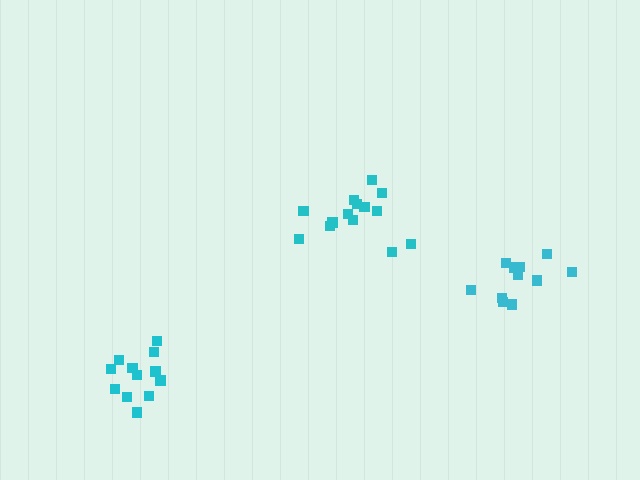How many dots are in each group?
Group 1: 12 dots, Group 2: 14 dots, Group 3: 11 dots (37 total).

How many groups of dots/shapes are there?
There are 3 groups.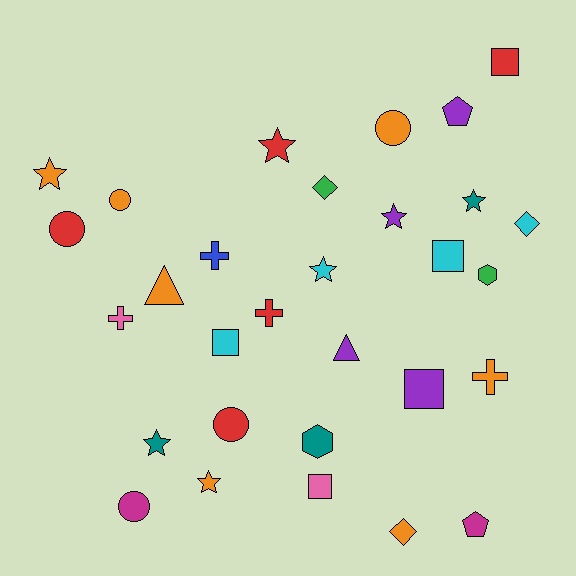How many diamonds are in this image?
There are 3 diamonds.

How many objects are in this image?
There are 30 objects.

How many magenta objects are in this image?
There are 2 magenta objects.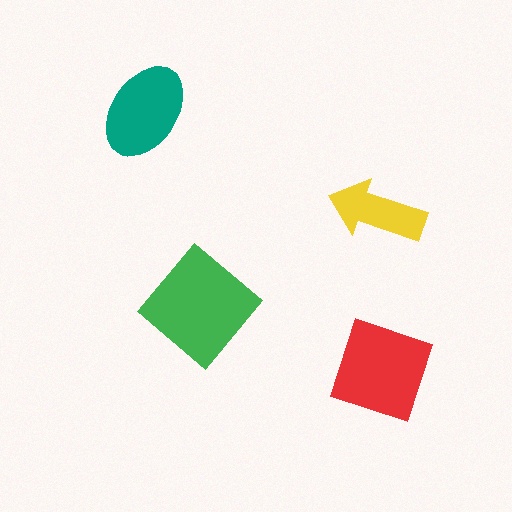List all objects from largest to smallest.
The green diamond, the red square, the teal ellipse, the yellow arrow.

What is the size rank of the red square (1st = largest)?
2nd.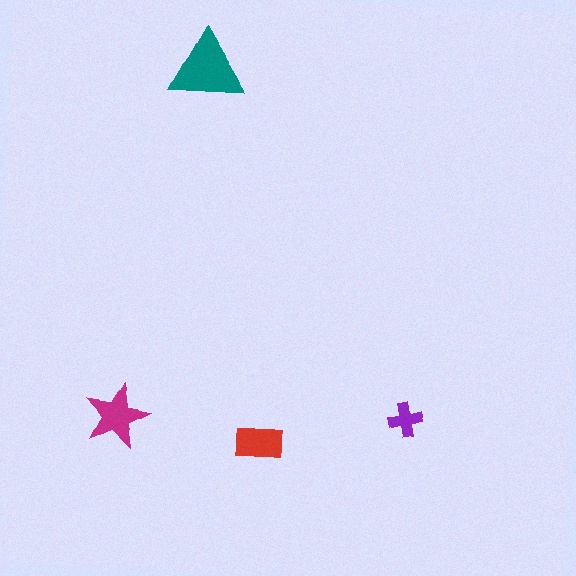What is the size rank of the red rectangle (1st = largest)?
3rd.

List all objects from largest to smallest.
The teal triangle, the magenta star, the red rectangle, the purple cross.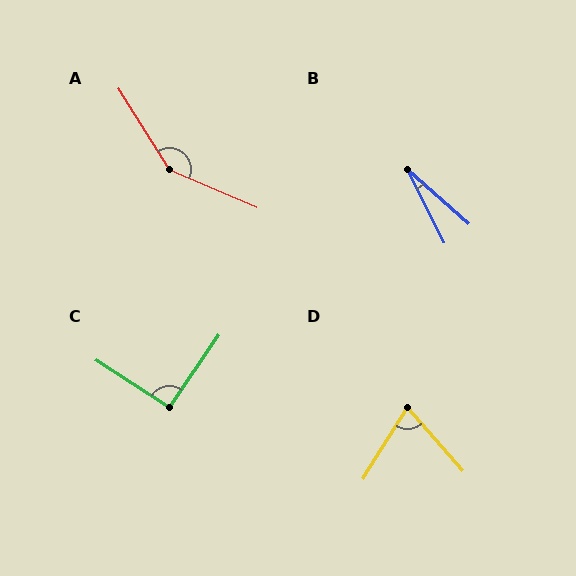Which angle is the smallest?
B, at approximately 22 degrees.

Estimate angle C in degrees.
Approximately 92 degrees.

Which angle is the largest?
A, at approximately 146 degrees.